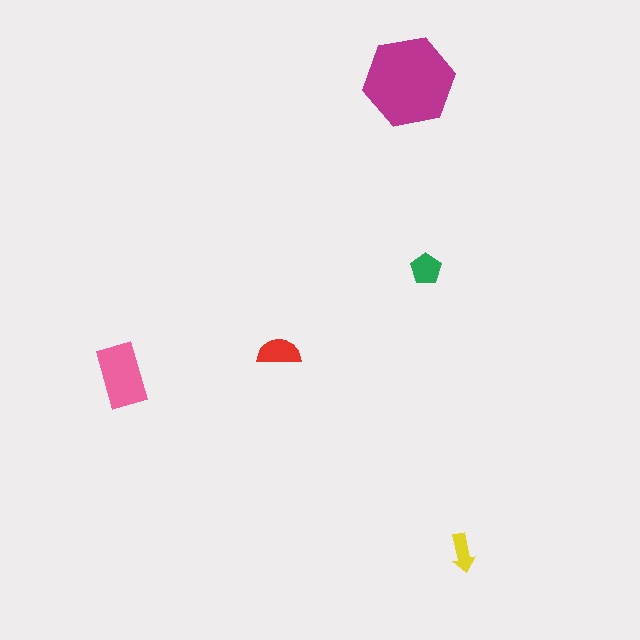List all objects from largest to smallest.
The magenta hexagon, the pink rectangle, the red semicircle, the green pentagon, the yellow arrow.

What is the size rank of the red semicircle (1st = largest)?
3rd.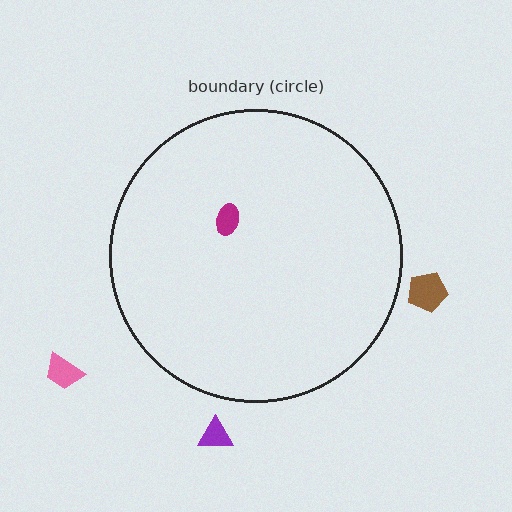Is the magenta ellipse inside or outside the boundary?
Inside.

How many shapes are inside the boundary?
1 inside, 3 outside.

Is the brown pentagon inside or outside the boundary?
Outside.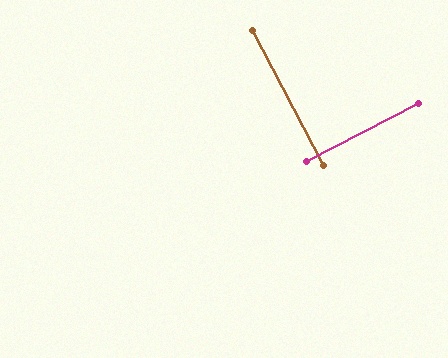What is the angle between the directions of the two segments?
Approximately 90 degrees.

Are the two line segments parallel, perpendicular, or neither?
Perpendicular — they meet at approximately 90°.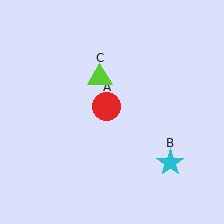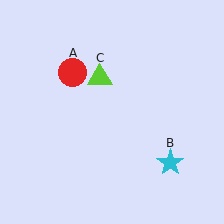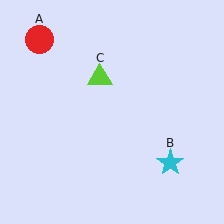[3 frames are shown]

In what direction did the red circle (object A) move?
The red circle (object A) moved up and to the left.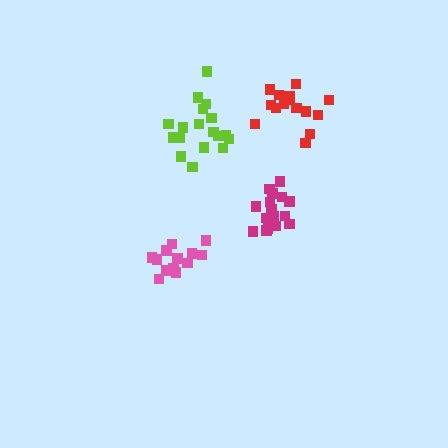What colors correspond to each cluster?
The clusters are colored: red, pink, lime, magenta.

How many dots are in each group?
Group 1: 15 dots, Group 2: 15 dots, Group 3: 18 dots, Group 4: 18 dots (66 total).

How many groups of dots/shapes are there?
There are 4 groups.